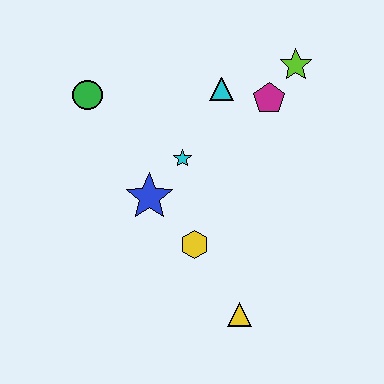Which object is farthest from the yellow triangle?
The green circle is farthest from the yellow triangle.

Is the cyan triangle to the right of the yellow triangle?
No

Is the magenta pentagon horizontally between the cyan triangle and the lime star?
Yes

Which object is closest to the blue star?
The cyan star is closest to the blue star.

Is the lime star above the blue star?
Yes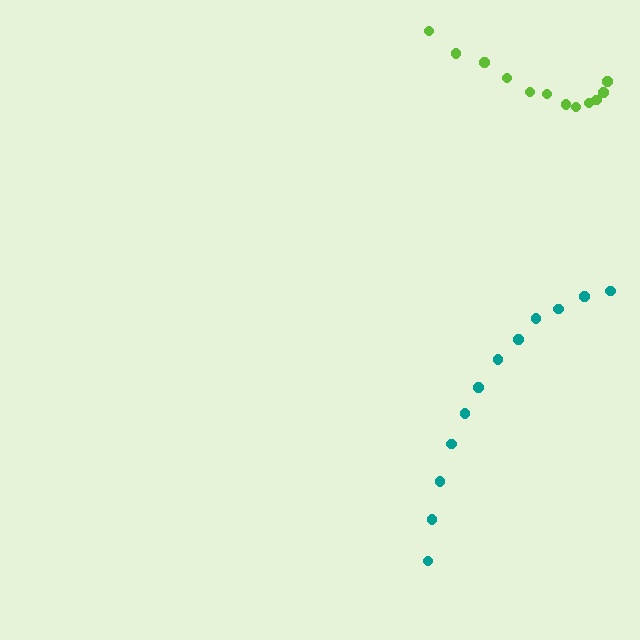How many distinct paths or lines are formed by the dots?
There are 2 distinct paths.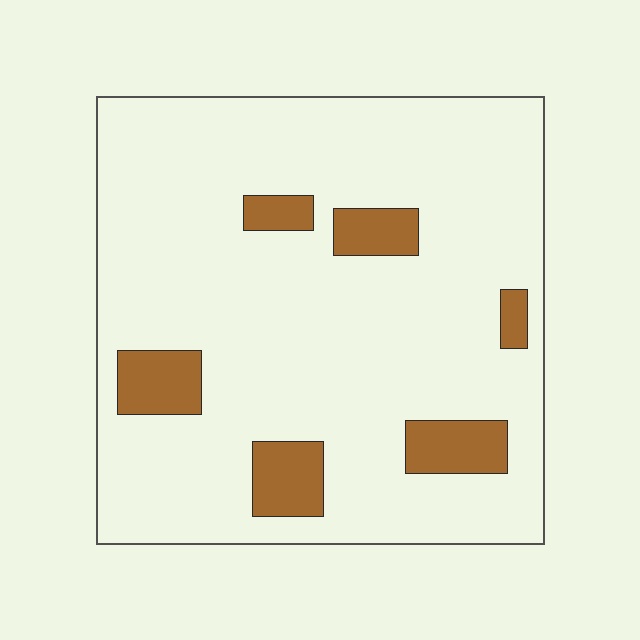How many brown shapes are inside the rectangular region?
6.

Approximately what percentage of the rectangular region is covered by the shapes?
Approximately 10%.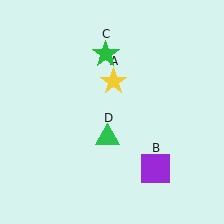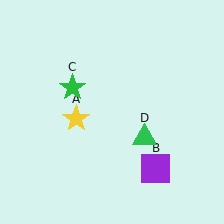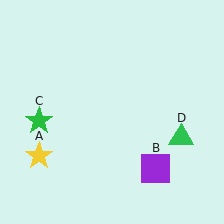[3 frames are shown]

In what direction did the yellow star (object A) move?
The yellow star (object A) moved down and to the left.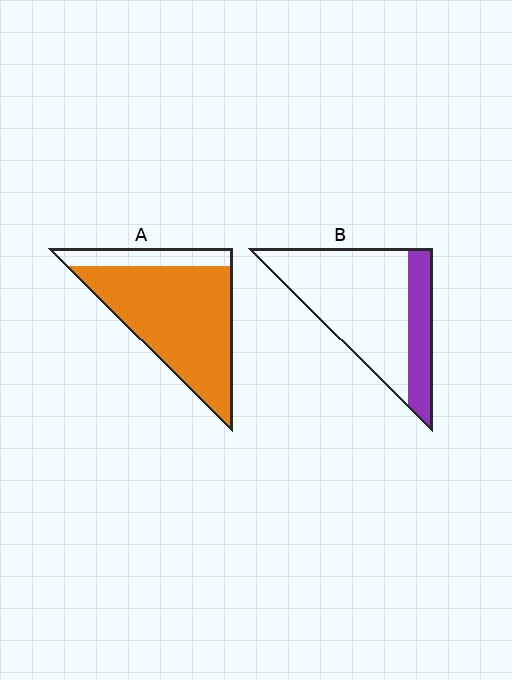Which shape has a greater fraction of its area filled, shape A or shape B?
Shape A.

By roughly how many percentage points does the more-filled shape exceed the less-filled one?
By roughly 55 percentage points (A over B).